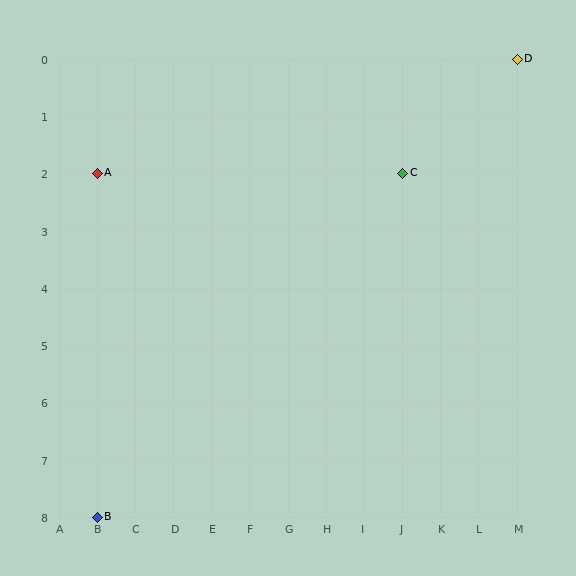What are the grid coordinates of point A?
Point A is at grid coordinates (B, 2).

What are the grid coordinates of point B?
Point B is at grid coordinates (B, 8).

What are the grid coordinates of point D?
Point D is at grid coordinates (M, 0).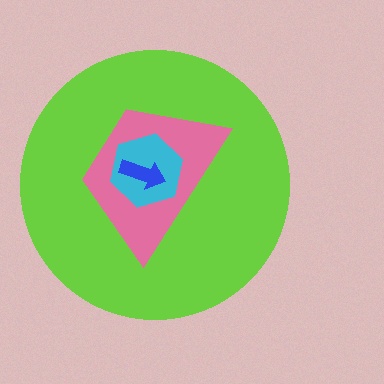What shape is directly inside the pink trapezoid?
The cyan hexagon.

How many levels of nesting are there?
4.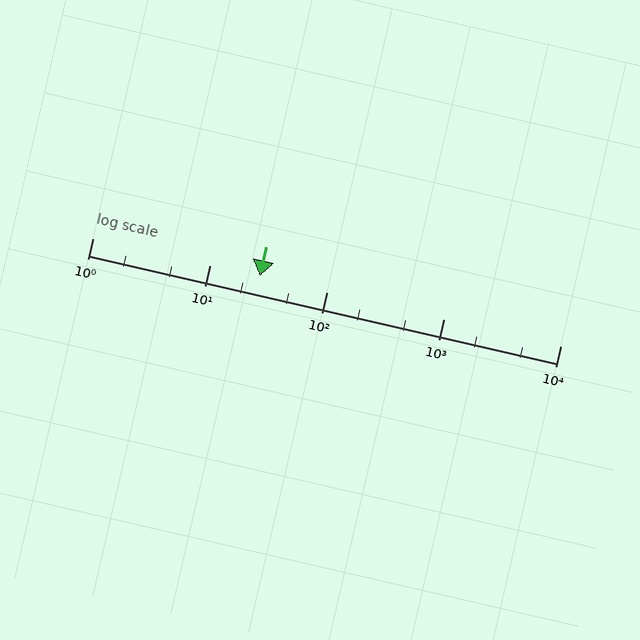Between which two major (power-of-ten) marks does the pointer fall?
The pointer is between 10 and 100.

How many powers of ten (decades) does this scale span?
The scale spans 4 decades, from 1 to 10000.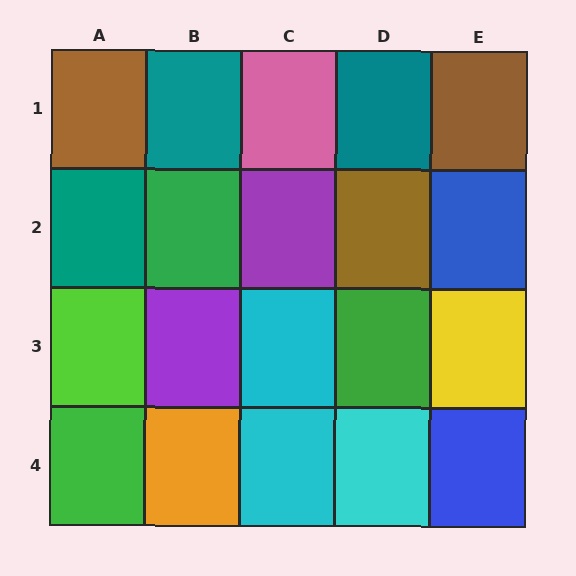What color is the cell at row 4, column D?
Cyan.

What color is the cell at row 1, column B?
Teal.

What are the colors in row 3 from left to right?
Lime, purple, cyan, green, yellow.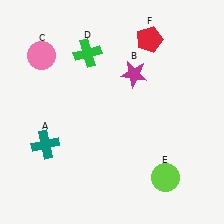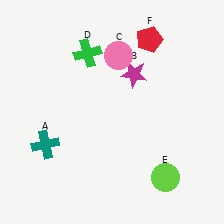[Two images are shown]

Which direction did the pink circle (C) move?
The pink circle (C) moved right.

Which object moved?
The pink circle (C) moved right.